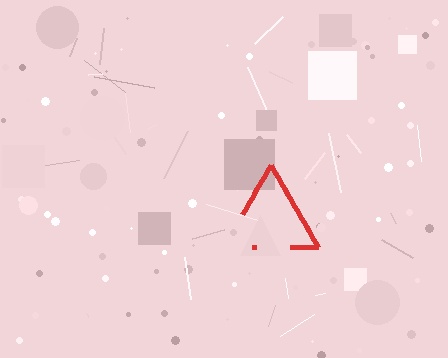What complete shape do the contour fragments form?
The contour fragments form a triangle.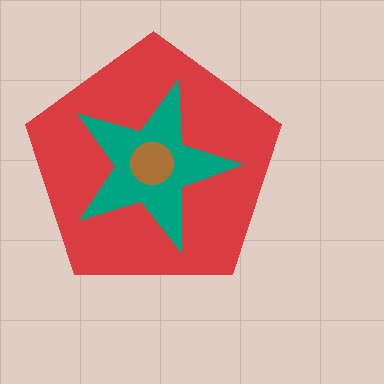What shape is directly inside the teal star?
The brown circle.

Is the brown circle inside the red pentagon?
Yes.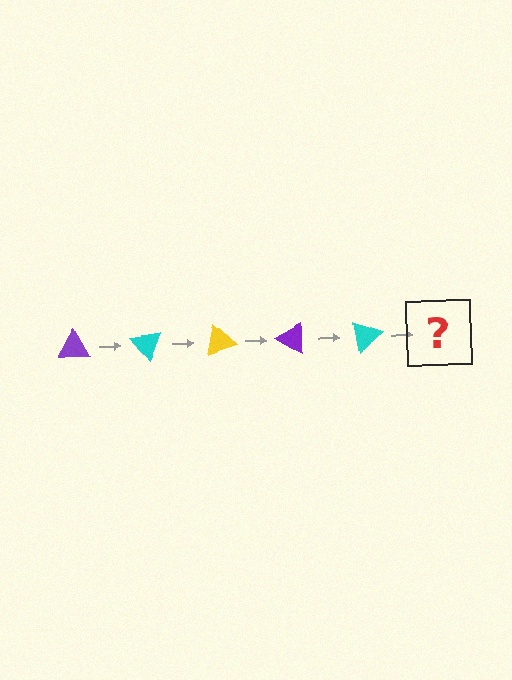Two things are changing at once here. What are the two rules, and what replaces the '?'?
The two rules are that it rotates 50 degrees each step and the color cycles through purple, cyan, and yellow. The '?' should be a yellow triangle, rotated 250 degrees from the start.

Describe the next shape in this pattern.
It should be a yellow triangle, rotated 250 degrees from the start.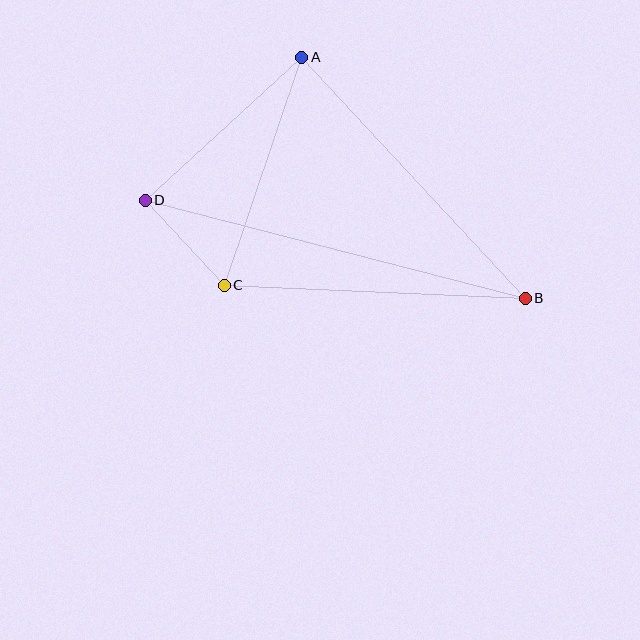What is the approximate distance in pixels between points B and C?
The distance between B and C is approximately 301 pixels.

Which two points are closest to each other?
Points C and D are closest to each other.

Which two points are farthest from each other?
Points B and D are farthest from each other.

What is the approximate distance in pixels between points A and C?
The distance between A and C is approximately 241 pixels.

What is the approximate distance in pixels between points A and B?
The distance between A and B is approximately 329 pixels.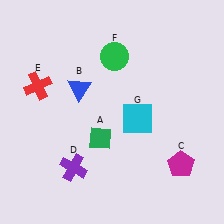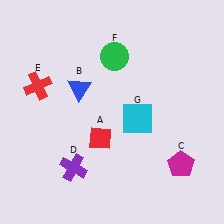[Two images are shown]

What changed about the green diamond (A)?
In Image 1, A is green. In Image 2, it changed to red.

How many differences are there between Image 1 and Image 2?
There is 1 difference between the two images.